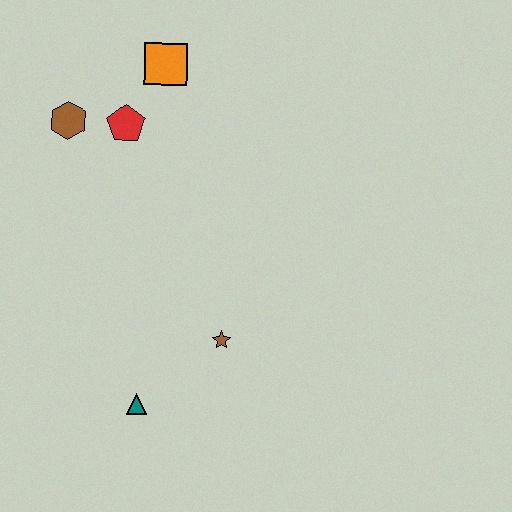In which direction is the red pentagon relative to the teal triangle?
The red pentagon is above the teal triangle.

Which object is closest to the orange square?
The red pentagon is closest to the orange square.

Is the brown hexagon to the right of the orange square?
No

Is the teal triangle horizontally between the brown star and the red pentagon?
Yes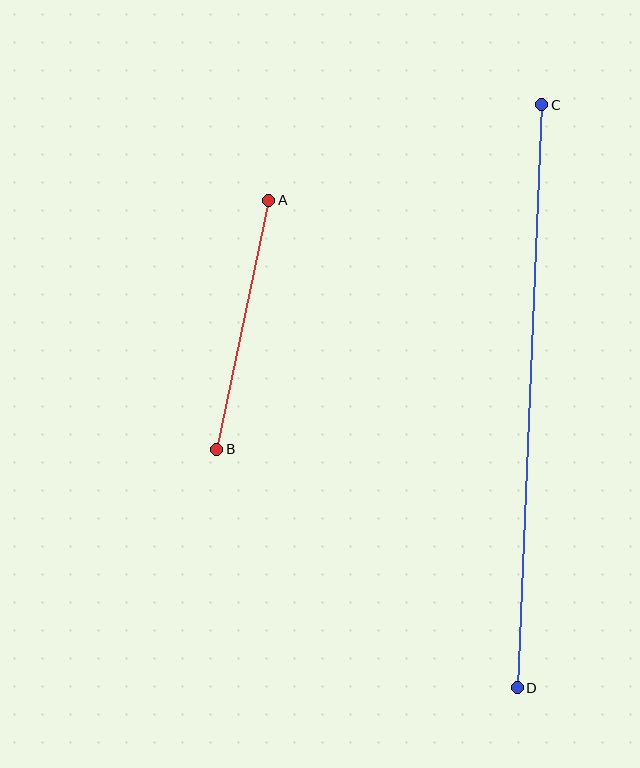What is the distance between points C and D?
The distance is approximately 584 pixels.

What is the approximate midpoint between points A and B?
The midpoint is at approximately (243, 325) pixels.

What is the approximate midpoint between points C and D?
The midpoint is at approximately (529, 396) pixels.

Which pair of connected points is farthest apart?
Points C and D are farthest apart.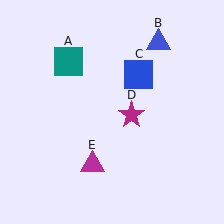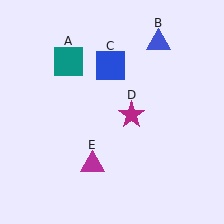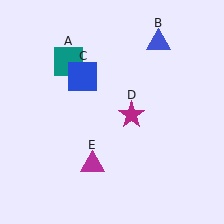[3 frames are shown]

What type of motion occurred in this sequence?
The blue square (object C) rotated counterclockwise around the center of the scene.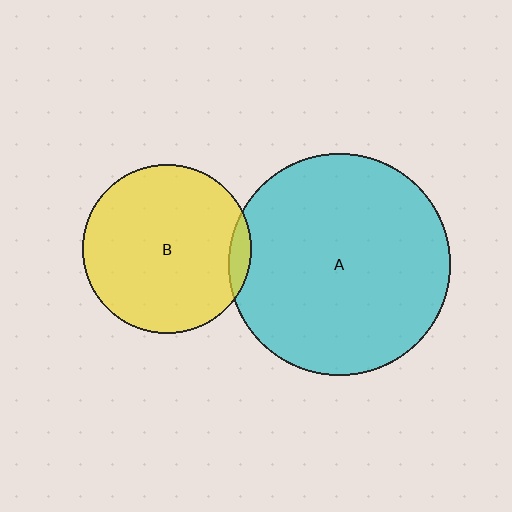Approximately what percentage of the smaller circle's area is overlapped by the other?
Approximately 5%.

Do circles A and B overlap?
Yes.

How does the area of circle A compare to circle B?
Approximately 1.7 times.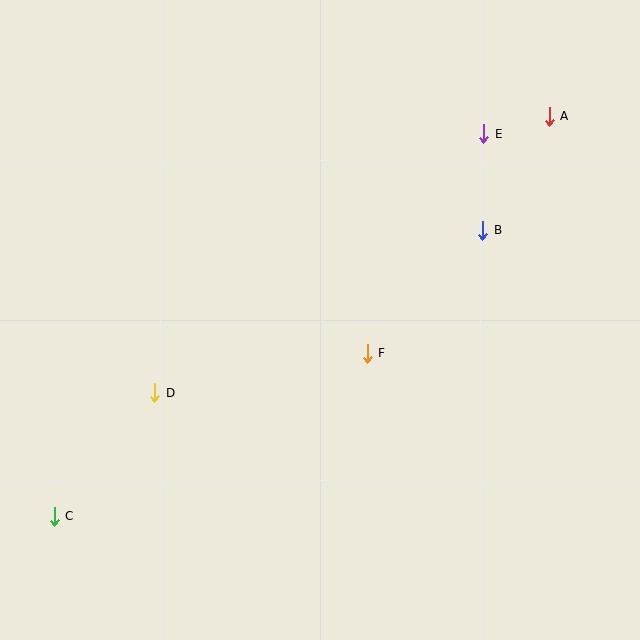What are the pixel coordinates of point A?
Point A is at (549, 116).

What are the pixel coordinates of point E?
Point E is at (484, 134).